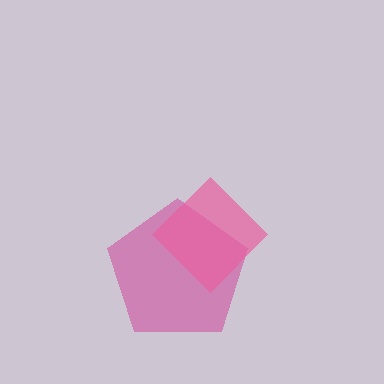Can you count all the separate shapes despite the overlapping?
Yes, there are 2 separate shapes.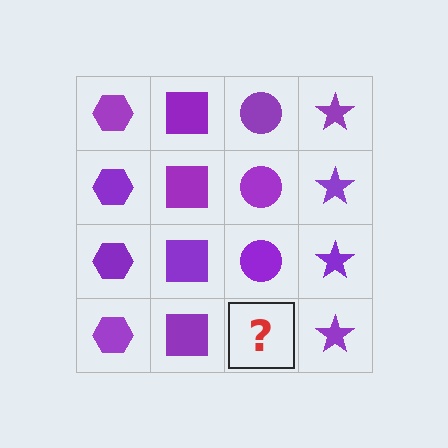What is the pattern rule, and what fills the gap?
The rule is that each column has a consistent shape. The gap should be filled with a purple circle.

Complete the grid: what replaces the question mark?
The question mark should be replaced with a purple circle.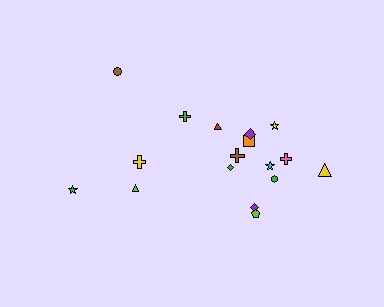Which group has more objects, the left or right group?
The right group.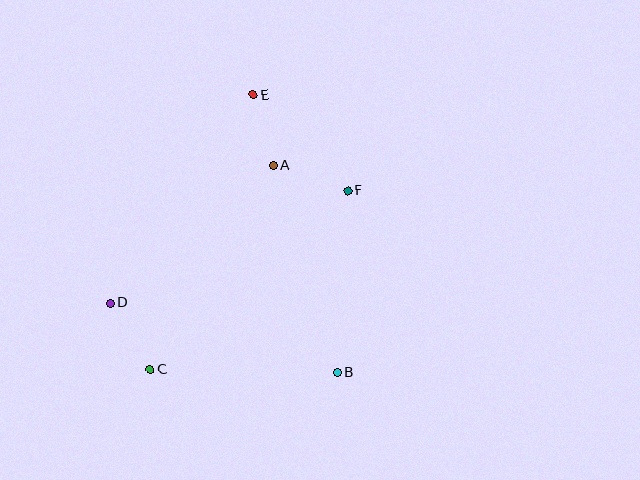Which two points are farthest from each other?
Points C and E are farthest from each other.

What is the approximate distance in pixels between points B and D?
The distance between B and D is approximately 237 pixels.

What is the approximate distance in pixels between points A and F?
The distance between A and F is approximately 78 pixels.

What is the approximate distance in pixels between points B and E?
The distance between B and E is approximately 290 pixels.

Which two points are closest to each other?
Points A and E are closest to each other.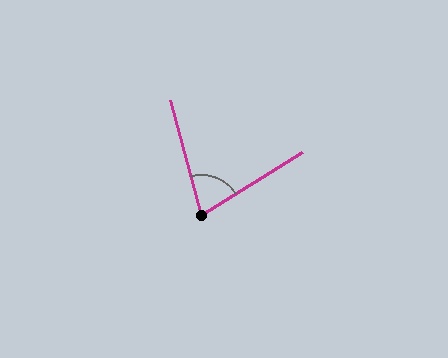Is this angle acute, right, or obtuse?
It is acute.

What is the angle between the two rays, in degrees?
Approximately 73 degrees.